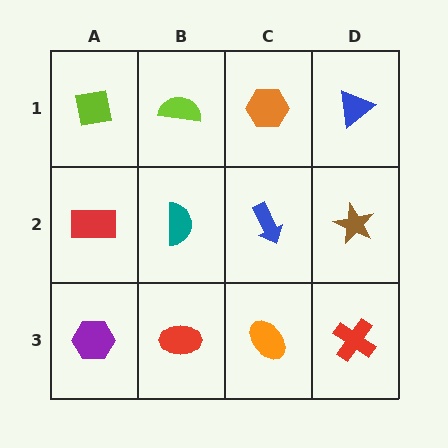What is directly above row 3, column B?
A teal semicircle.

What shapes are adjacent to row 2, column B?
A lime semicircle (row 1, column B), a red ellipse (row 3, column B), a red rectangle (row 2, column A), a blue arrow (row 2, column C).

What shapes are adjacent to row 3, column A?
A red rectangle (row 2, column A), a red ellipse (row 3, column B).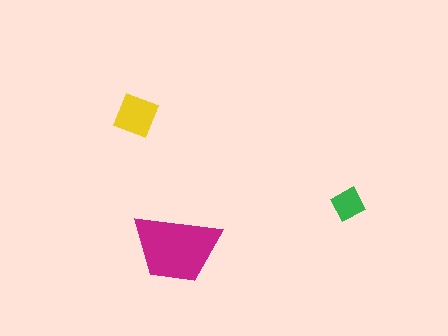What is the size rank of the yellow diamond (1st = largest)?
2nd.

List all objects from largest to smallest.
The magenta trapezoid, the yellow diamond, the green square.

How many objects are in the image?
There are 3 objects in the image.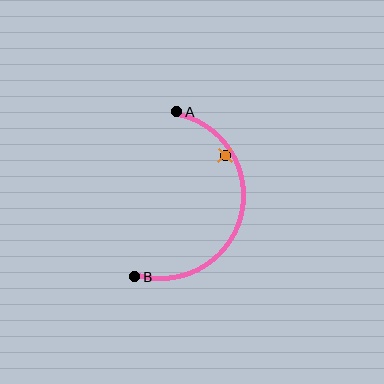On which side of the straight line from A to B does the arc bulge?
The arc bulges to the right of the straight line connecting A and B.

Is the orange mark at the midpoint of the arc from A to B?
No — the orange mark does not lie on the arc at all. It sits slightly inside the curve.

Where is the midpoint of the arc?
The arc midpoint is the point on the curve farthest from the straight line joining A and B. It sits to the right of that line.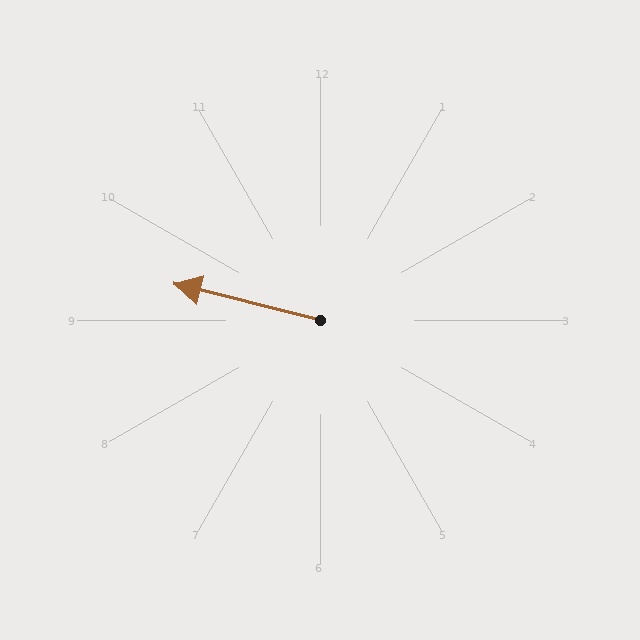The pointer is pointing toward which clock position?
Roughly 9 o'clock.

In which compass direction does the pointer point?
West.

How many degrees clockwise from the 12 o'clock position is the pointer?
Approximately 284 degrees.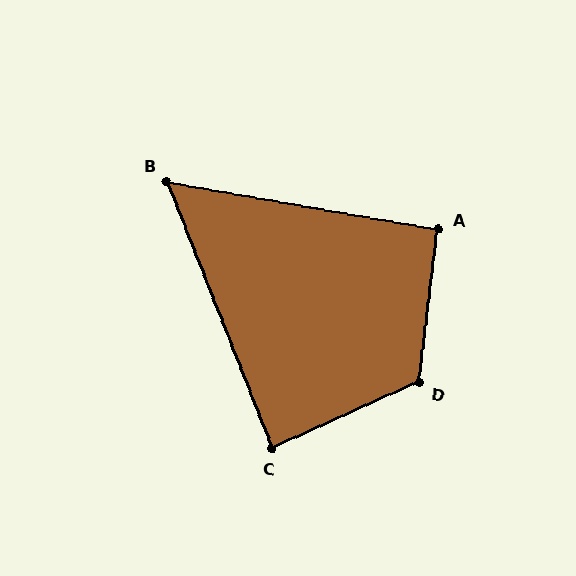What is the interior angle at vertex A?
Approximately 93 degrees (approximately right).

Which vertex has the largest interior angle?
D, at approximately 121 degrees.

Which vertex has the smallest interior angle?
B, at approximately 59 degrees.